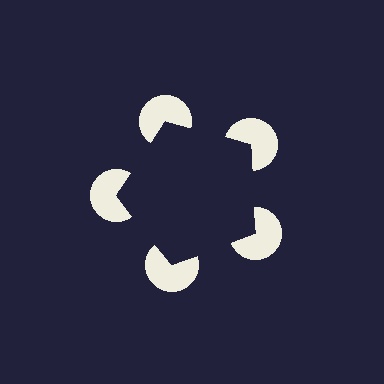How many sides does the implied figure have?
5 sides.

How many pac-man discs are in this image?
There are 5 — one at each vertex of the illusory pentagon.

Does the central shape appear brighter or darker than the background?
It typically appears slightly darker than the background, even though no actual brightness change is drawn.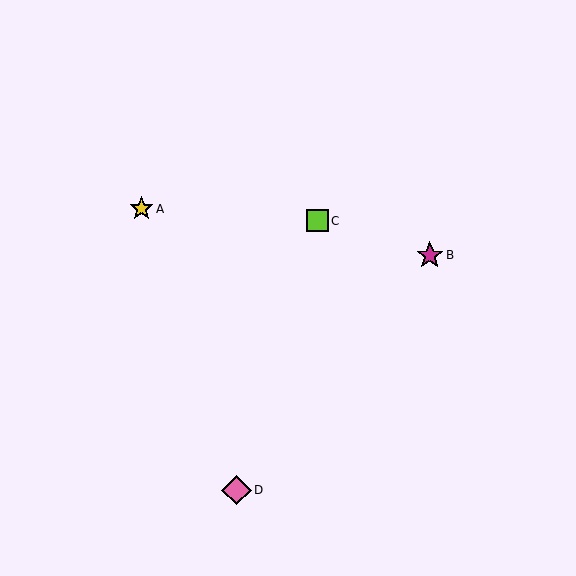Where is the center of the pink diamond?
The center of the pink diamond is at (237, 490).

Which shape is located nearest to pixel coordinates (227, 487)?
The pink diamond (labeled D) at (237, 490) is nearest to that location.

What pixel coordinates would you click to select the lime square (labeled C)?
Click at (317, 221) to select the lime square C.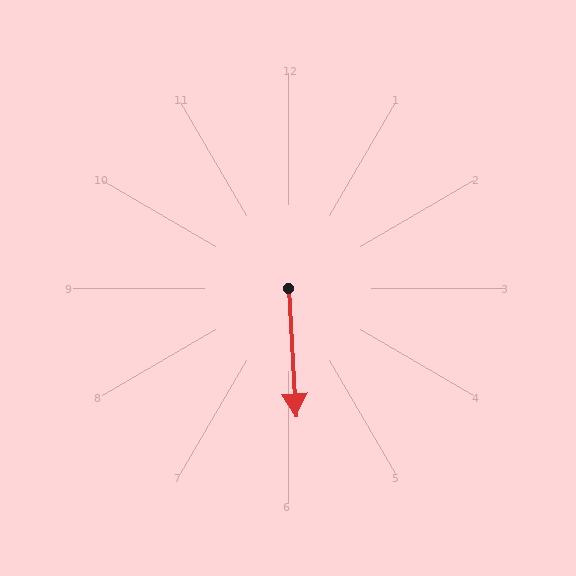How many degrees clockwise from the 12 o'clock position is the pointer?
Approximately 177 degrees.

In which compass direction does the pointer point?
South.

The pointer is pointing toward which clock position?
Roughly 6 o'clock.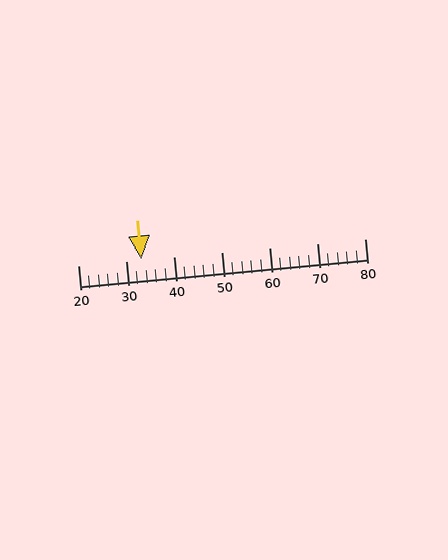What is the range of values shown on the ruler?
The ruler shows values from 20 to 80.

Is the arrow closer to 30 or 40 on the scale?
The arrow is closer to 30.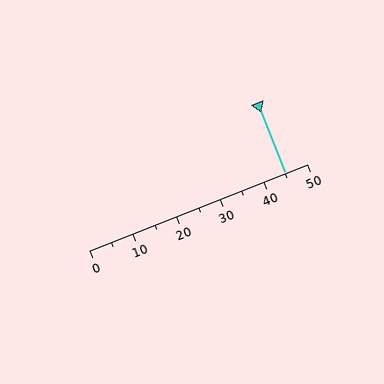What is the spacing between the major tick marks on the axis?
The major ticks are spaced 10 apart.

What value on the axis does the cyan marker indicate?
The marker indicates approximately 45.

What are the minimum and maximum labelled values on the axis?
The axis runs from 0 to 50.